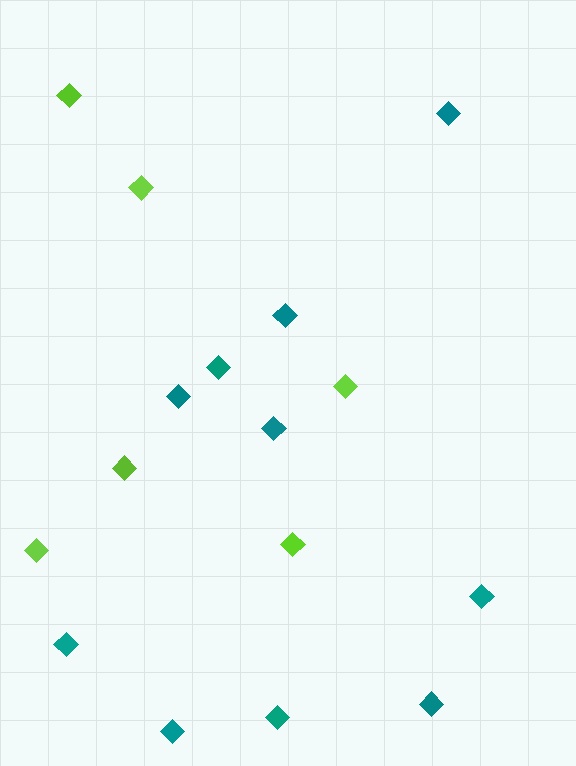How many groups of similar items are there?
There are 2 groups: one group of lime diamonds (6) and one group of teal diamonds (10).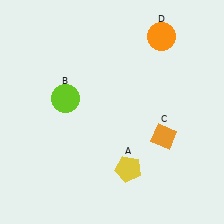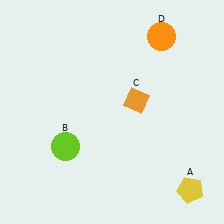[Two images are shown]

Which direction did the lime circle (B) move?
The lime circle (B) moved down.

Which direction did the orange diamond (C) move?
The orange diamond (C) moved up.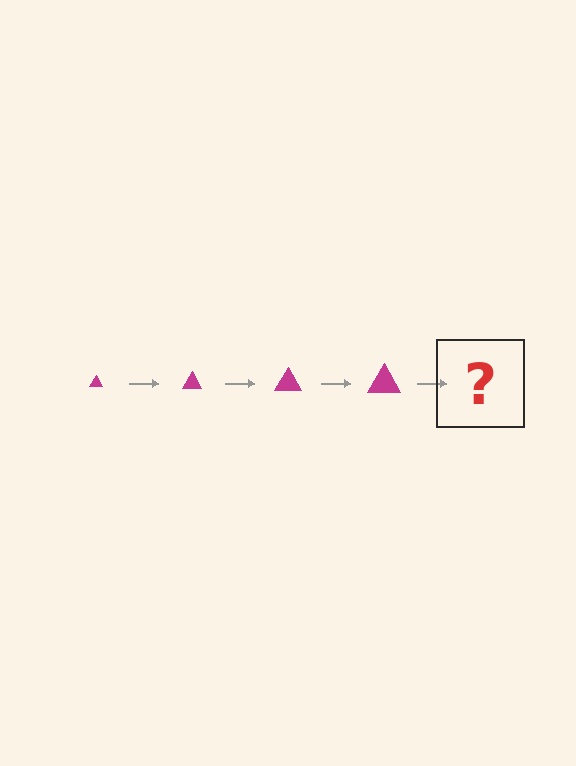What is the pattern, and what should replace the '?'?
The pattern is that the triangle gets progressively larger each step. The '?' should be a magenta triangle, larger than the previous one.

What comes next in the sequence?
The next element should be a magenta triangle, larger than the previous one.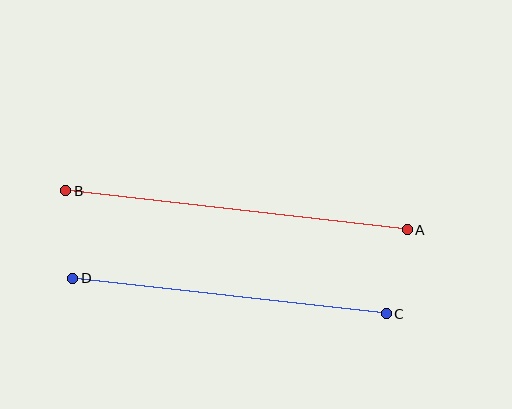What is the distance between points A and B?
The distance is approximately 344 pixels.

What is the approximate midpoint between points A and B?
The midpoint is at approximately (236, 210) pixels.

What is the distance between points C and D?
The distance is approximately 315 pixels.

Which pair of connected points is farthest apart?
Points A and B are farthest apart.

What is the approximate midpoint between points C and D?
The midpoint is at approximately (230, 296) pixels.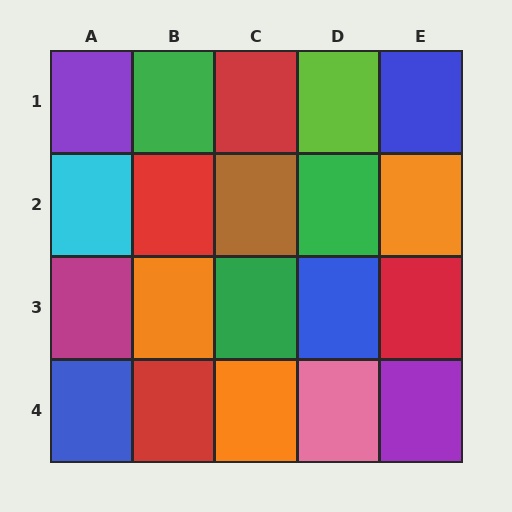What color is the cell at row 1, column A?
Purple.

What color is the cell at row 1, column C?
Red.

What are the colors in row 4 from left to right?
Blue, red, orange, pink, purple.